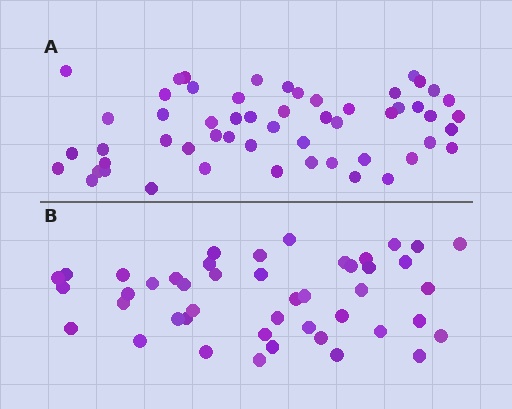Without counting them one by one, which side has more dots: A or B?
Region A (the top region) has more dots.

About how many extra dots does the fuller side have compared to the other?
Region A has roughly 10 or so more dots than region B.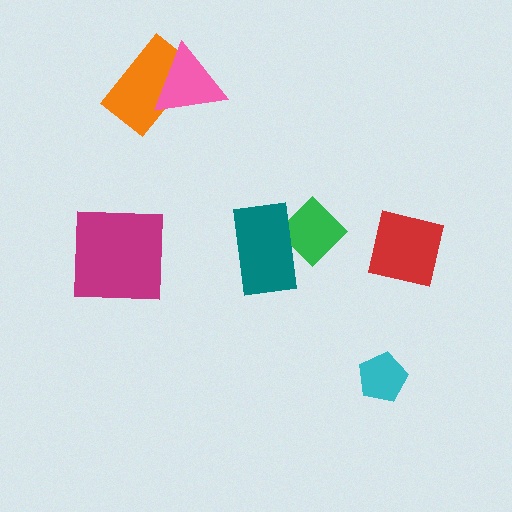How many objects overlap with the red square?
0 objects overlap with the red square.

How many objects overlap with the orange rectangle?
1 object overlaps with the orange rectangle.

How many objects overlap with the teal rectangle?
1 object overlaps with the teal rectangle.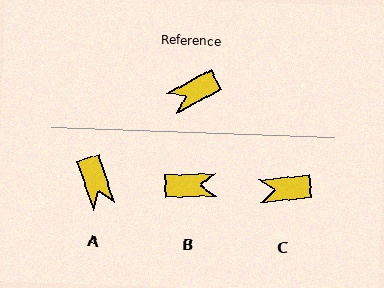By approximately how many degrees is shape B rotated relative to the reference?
Approximately 153 degrees counter-clockwise.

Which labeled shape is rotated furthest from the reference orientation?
B, about 153 degrees away.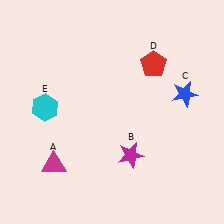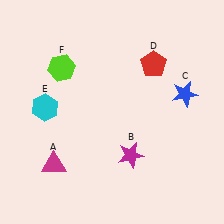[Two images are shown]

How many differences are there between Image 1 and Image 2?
There is 1 difference between the two images.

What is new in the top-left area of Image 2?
A lime hexagon (F) was added in the top-left area of Image 2.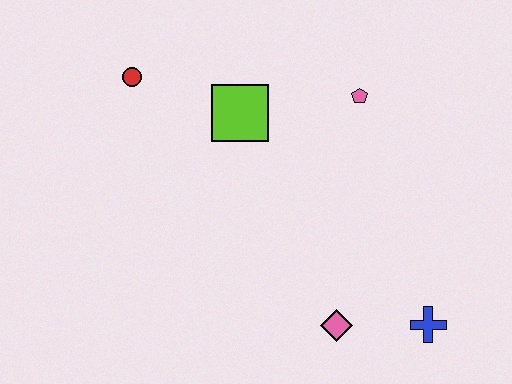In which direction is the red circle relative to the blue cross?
The red circle is to the left of the blue cross.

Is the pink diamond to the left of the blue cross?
Yes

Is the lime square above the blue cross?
Yes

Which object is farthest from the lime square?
The blue cross is farthest from the lime square.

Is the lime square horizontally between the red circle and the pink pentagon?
Yes